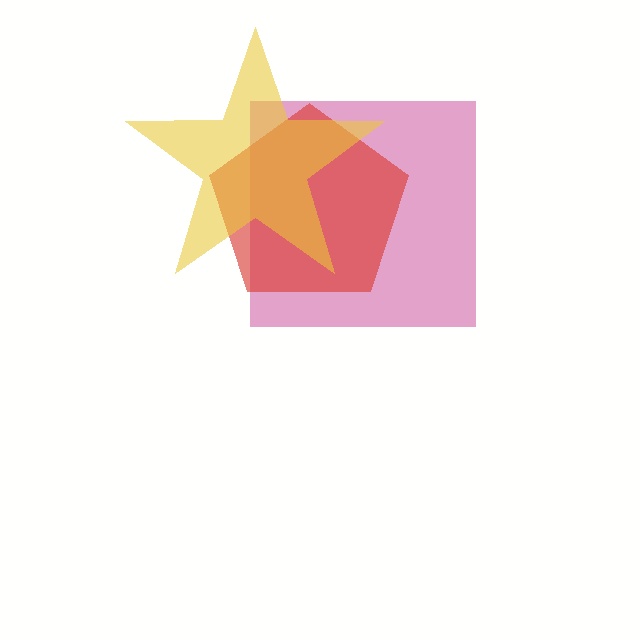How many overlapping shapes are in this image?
There are 3 overlapping shapes in the image.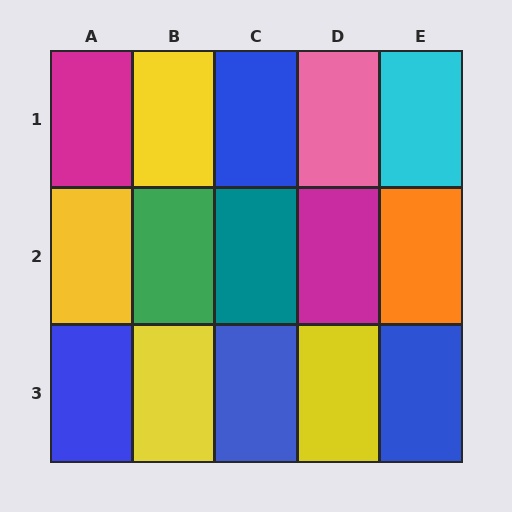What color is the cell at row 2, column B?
Green.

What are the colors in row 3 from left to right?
Blue, yellow, blue, yellow, blue.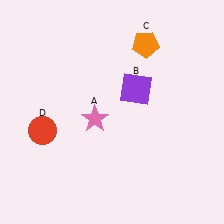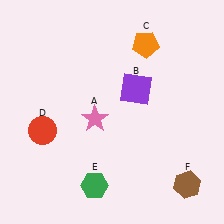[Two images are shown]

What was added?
A green hexagon (E), a brown hexagon (F) were added in Image 2.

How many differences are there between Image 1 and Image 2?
There are 2 differences between the two images.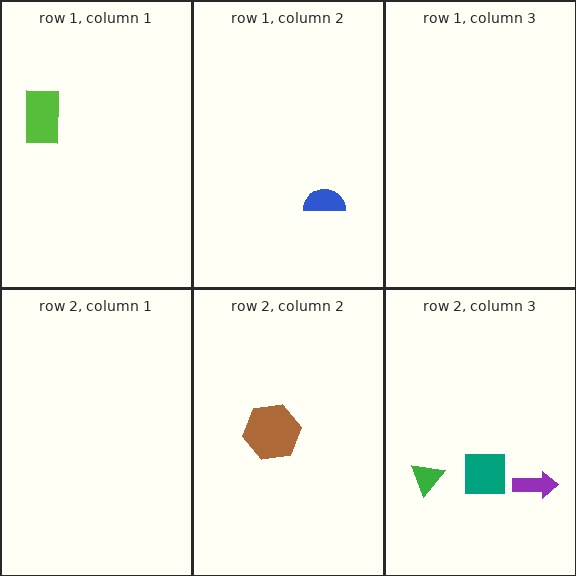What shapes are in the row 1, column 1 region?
The lime rectangle.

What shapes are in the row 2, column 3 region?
The green triangle, the purple arrow, the teal square.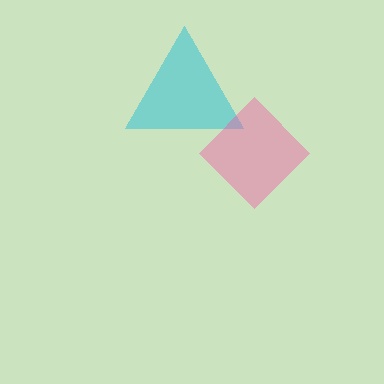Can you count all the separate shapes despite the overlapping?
Yes, there are 2 separate shapes.